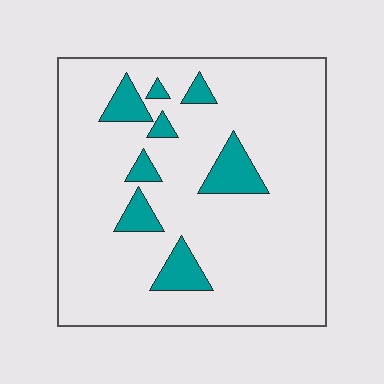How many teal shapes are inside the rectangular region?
8.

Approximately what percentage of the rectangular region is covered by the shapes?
Approximately 10%.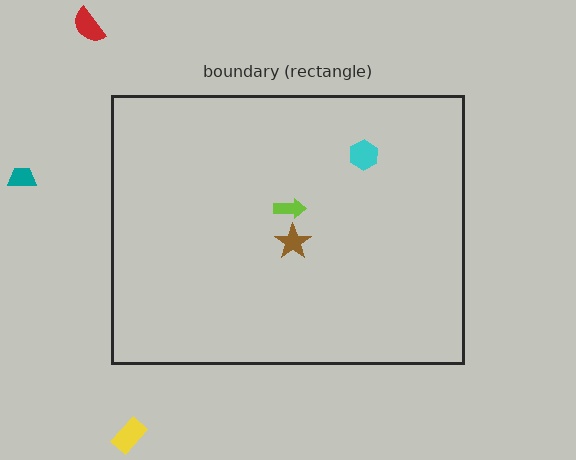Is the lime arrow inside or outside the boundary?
Inside.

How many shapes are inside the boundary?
3 inside, 3 outside.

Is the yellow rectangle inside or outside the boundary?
Outside.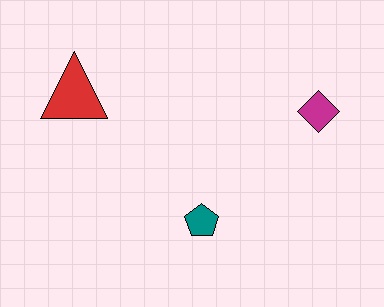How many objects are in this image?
There are 3 objects.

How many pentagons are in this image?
There is 1 pentagon.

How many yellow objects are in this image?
There are no yellow objects.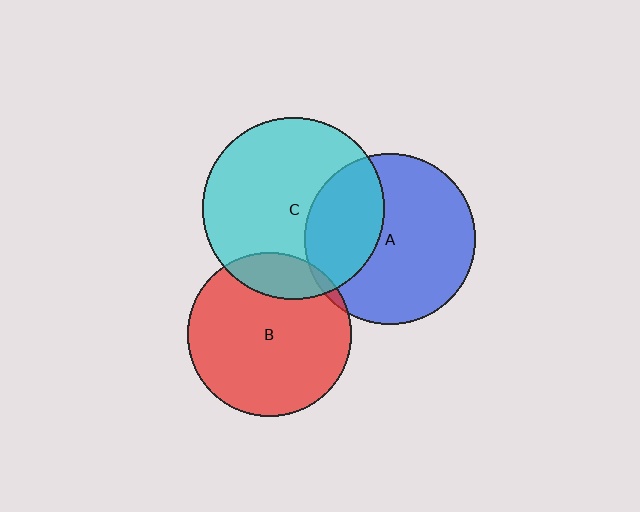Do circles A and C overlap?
Yes.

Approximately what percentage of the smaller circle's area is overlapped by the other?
Approximately 35%.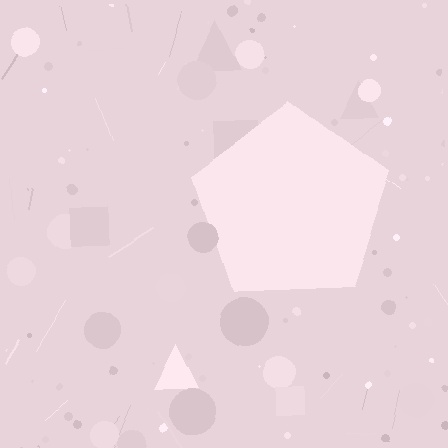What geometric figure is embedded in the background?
A pentagon is embedded in the background.